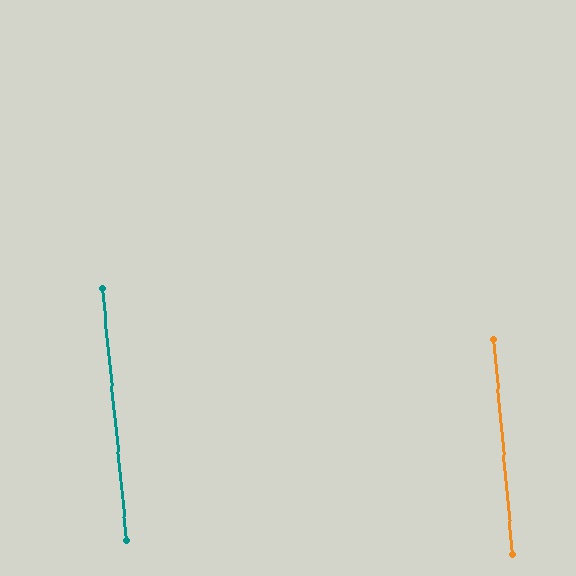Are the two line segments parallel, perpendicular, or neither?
Parallel — their directions differ by only 0.6°.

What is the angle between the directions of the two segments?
Approximately 1 degree.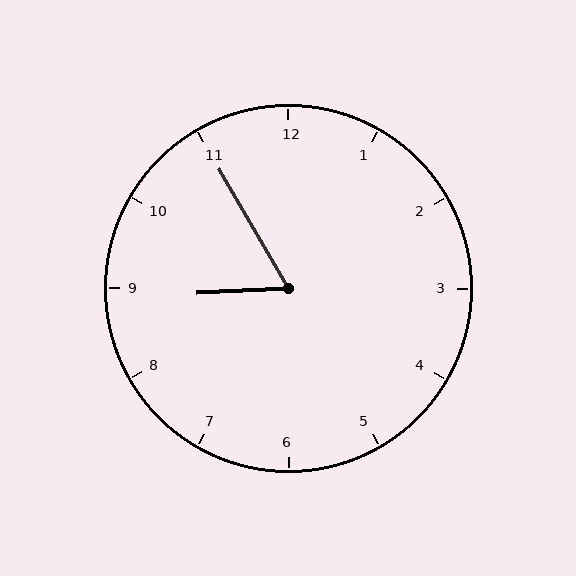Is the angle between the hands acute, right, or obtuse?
It is acute.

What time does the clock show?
8:55.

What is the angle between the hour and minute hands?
Approximately 62 degrees.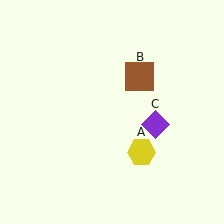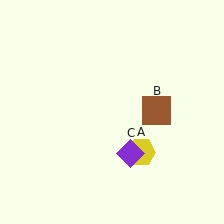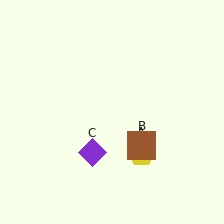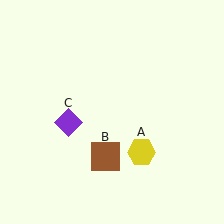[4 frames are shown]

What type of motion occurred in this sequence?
The brown square (object B), purple diamond (object C) rotated clockwise around the center of the scene.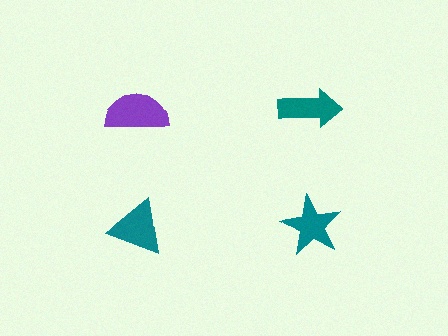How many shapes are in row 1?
2 shapes.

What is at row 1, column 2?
A teal arrow.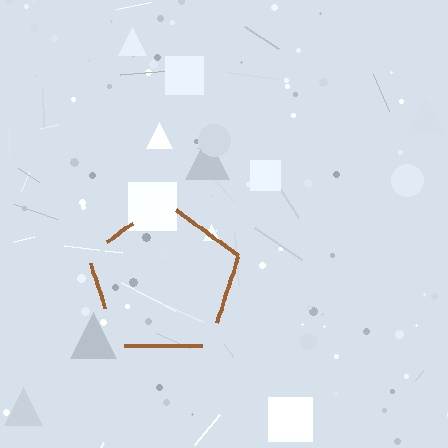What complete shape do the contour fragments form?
The contour fragments form a pentagon.